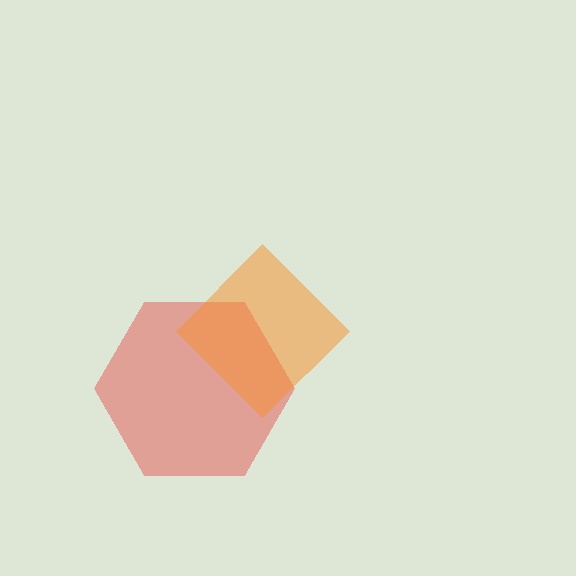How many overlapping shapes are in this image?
There are 2 overlapping shapes in the image.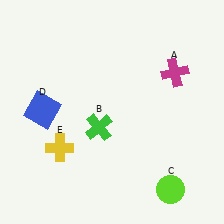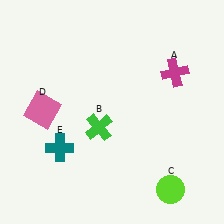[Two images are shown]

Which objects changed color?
D changed from blue to pink. E changed from yellow to teal.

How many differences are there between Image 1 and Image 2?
There are 2 differences between the two images.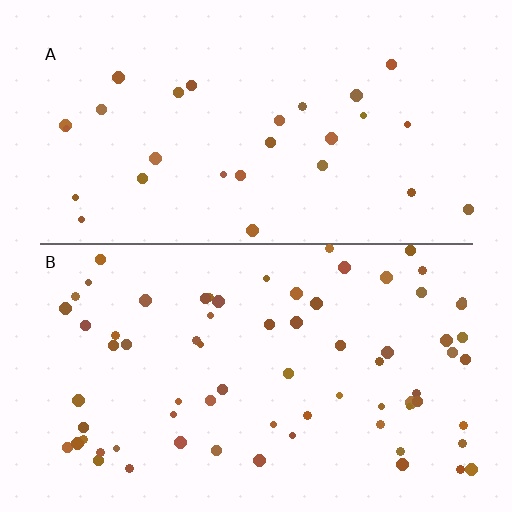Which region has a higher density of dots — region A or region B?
B (the bottom).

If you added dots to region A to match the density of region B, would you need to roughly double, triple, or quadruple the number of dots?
Approximately triple.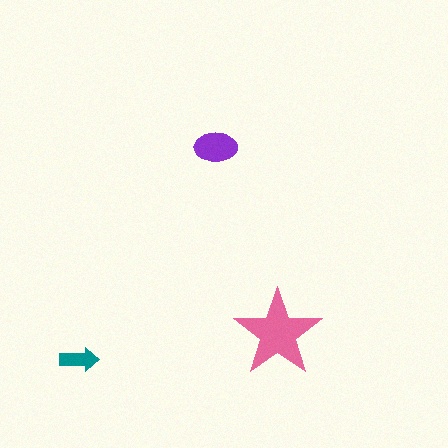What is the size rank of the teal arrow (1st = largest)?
3rd.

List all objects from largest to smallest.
The pink star, the purple ellipse, the teal arrow.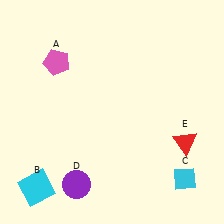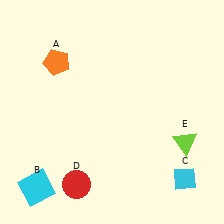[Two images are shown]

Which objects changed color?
A changed from pink to orange. D changed from purple to red. E changed from red to lime.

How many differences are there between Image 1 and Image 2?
There are 3 differences between the two images.